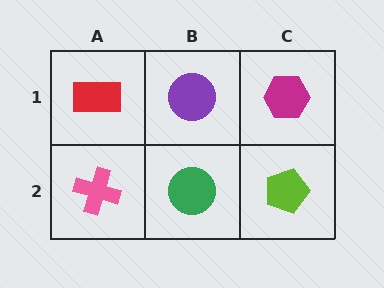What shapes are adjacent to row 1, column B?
A green circle (row 2, column B), a red rectangle (row 1, column A), a magenta hexagon (row 1, column C).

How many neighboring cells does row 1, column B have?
3.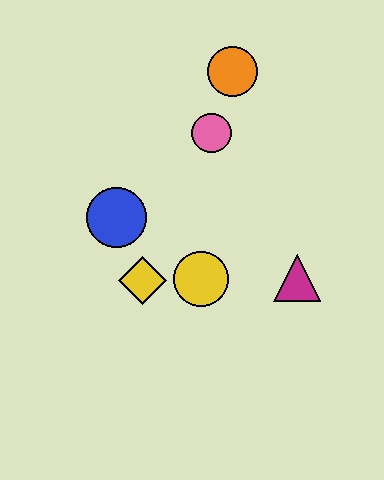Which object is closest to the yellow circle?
The yellow diamond is closest to the yellow circle.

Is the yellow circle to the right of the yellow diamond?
Yes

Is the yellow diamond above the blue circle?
No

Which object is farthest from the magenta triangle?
The orange circle is farthest from the magenta triangle.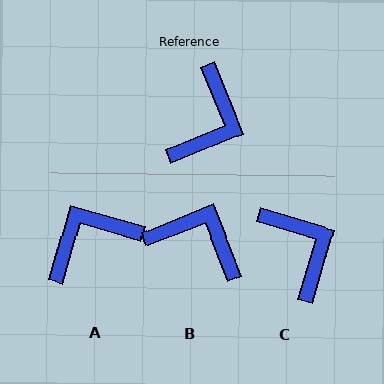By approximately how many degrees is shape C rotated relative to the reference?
Approximately 51 degrees counter-clockwise.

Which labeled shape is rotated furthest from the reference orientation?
A, about 142 degrees away.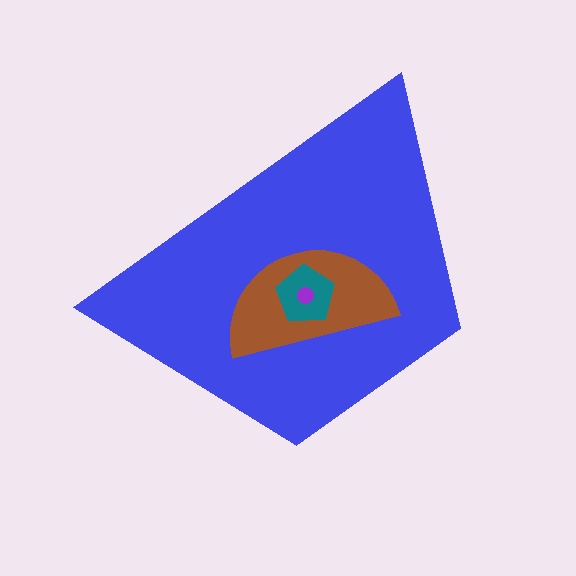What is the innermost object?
The purple circle.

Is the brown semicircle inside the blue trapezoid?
Yes.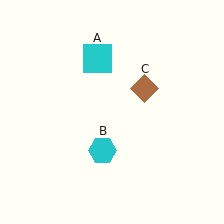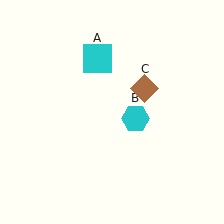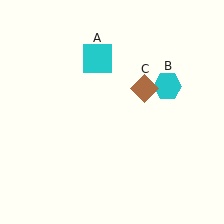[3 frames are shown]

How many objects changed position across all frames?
1 object changed position: cyan hexagon (object B).